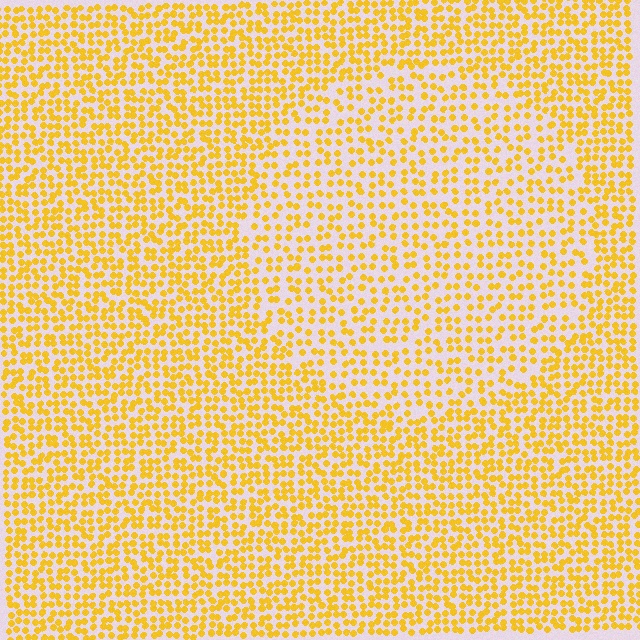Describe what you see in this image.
The image contains small yellow elements arranged at two different densities. A circle-shaped region is visible where the elements are less densely packed than the surrounding area.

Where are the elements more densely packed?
The elements are more densely packed outside the circle boundary.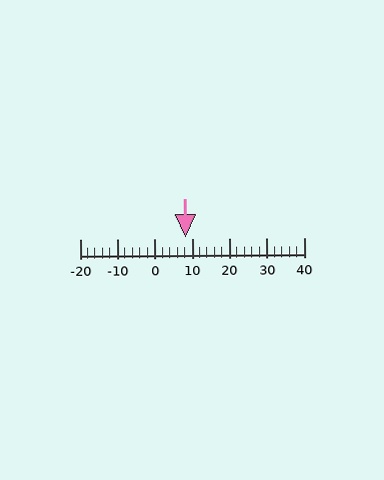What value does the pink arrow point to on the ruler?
The pink arrow points to approximately 8.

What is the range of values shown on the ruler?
The ruler shows values from -20 to 40.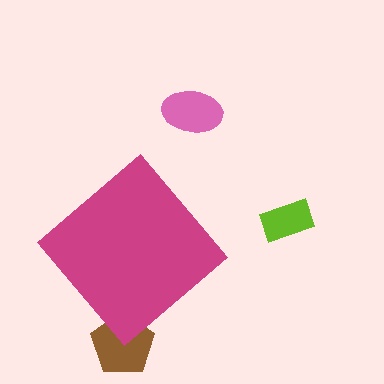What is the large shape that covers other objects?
A magenta diamond.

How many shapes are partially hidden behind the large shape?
1 shape is partially hidden.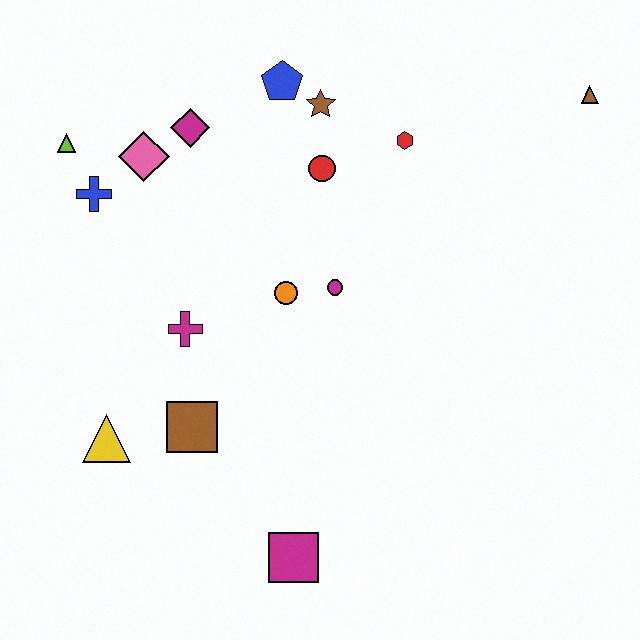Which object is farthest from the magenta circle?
The brown triangle is farthest from the magenta circle.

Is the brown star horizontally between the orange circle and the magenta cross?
No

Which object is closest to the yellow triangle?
The brown square is closest to the yellow triangle.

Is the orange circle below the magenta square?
No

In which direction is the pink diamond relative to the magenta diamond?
The pink diamond is to the left of the magenta diamond.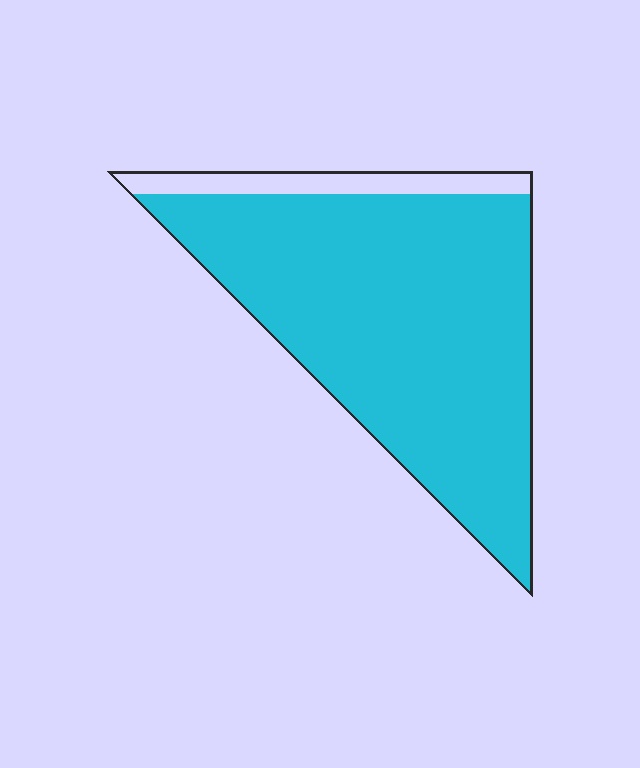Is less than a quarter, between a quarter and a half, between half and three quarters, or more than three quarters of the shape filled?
More than three quarters.